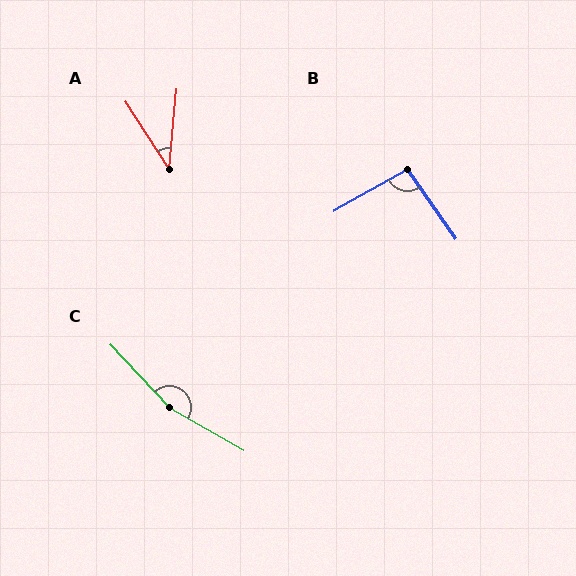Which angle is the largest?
C, at approximately 163 degrees.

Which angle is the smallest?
A, at approximately 38 degrees.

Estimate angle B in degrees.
Approximately 95 degrees.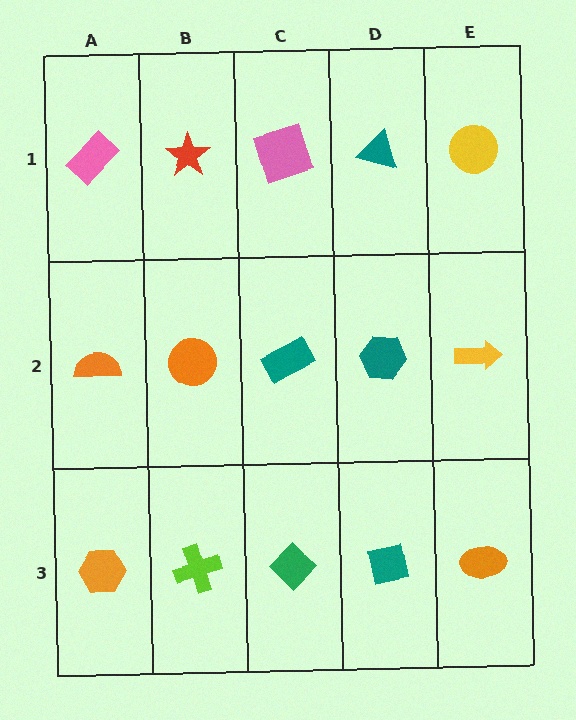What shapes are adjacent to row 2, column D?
A teal triangle (row 1, column D), a teal square (row 3, column D), a teal rectangle (row 2, column C), a yellow arrow (row 2, column E).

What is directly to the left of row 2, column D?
A teal rectangle.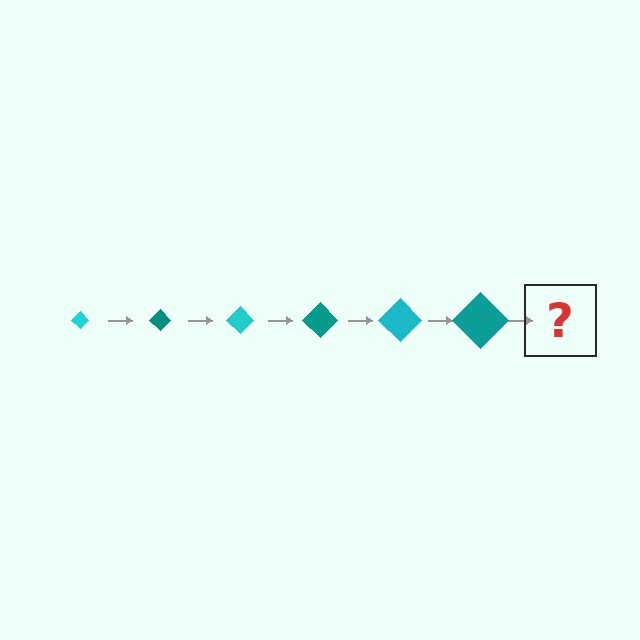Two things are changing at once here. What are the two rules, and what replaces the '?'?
The two rules are that the diamond grows larger each step and the color cycles through cyan and teal. The '?' should be a cyan diamond, larger than the previous one.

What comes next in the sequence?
The next element should be a cyan diamond, larger than the previous one.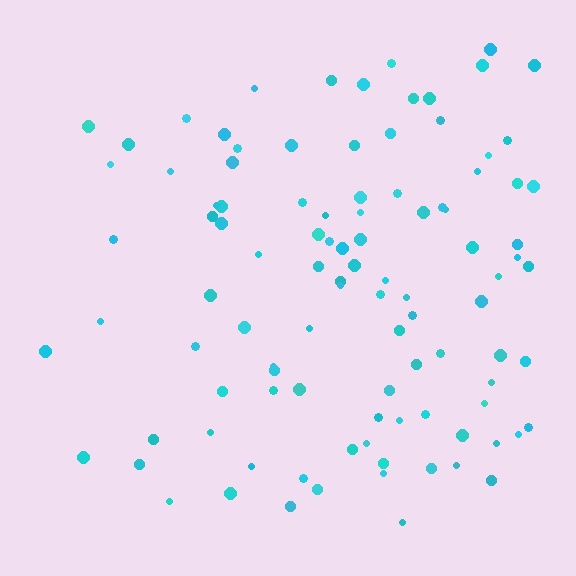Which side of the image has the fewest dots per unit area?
The left.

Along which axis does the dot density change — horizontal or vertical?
Horizontal.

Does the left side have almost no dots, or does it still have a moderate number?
Still a moderate number, just noticeably fewer than the right.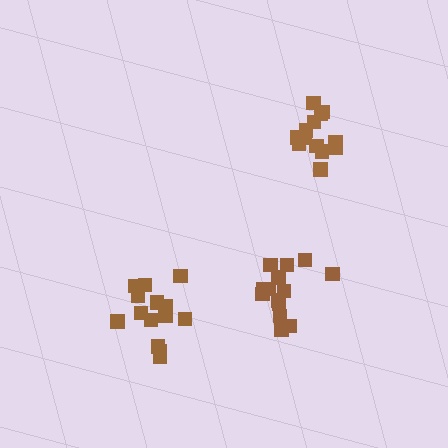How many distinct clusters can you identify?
There are 3 distinct clusters.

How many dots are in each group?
Group 1: 13 dots, Group 2: 14 dots, Group 3: 14 dots (41 total).